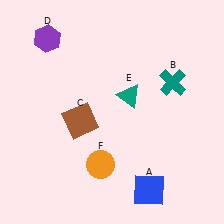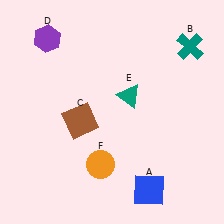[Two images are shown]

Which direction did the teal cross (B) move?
The teal cross (B) moved up.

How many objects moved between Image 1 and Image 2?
1 object moved between the two images.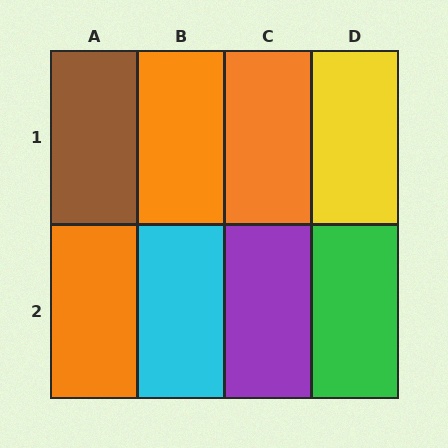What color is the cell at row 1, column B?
Orange.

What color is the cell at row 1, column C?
Orange.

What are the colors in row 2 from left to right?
Orange, cyan, purple, green.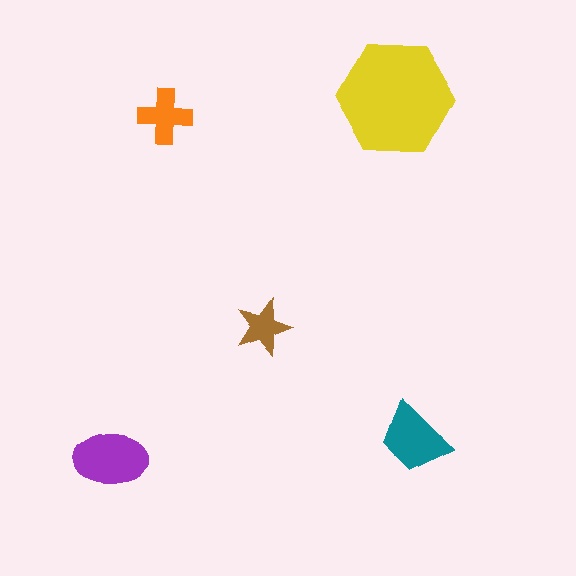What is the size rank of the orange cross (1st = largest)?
4th.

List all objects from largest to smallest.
The yellow hexagon, the purple ellipse, the teal trapezoid, the orange cross, the brown star.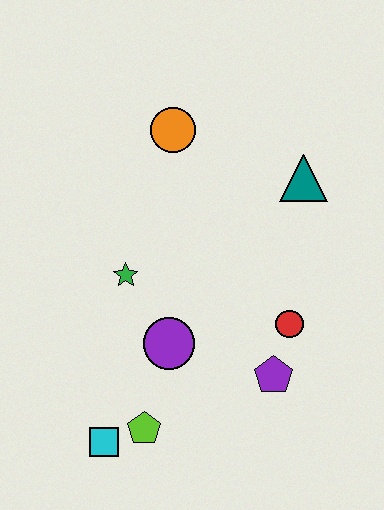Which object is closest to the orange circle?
The teal triangle is closest to the orange circle.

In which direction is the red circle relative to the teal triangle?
The red circle is below the teal triangle.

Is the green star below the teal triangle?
Yes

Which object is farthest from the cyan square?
The teal triangle is farthest from the cyan square.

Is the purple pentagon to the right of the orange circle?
Yes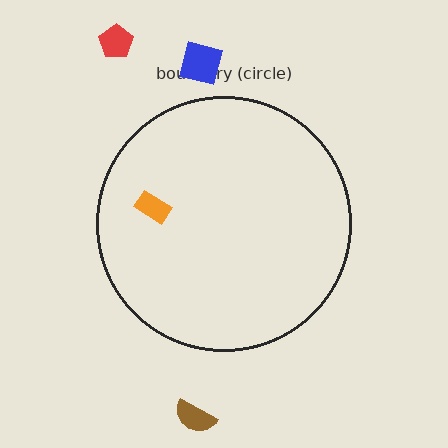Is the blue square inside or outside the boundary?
Outside.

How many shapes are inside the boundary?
1 inside, 3 outside.